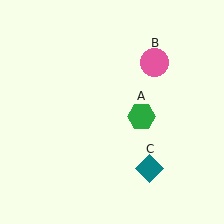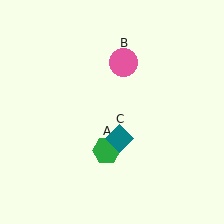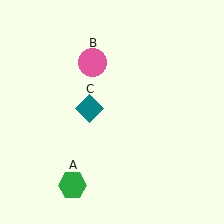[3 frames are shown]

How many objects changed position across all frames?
3 objects changed position: green hexagon (object A), pink circle (object B), teal diamond (object C).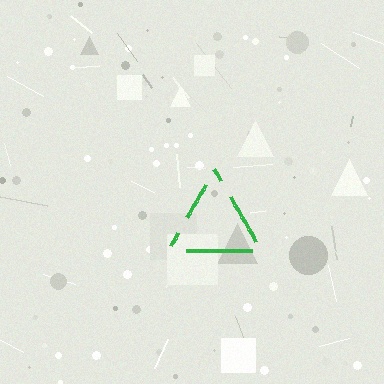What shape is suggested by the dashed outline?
The dashed outline suggests a triangle.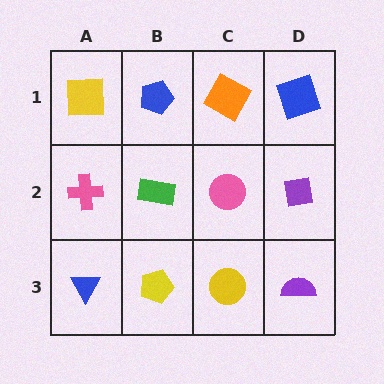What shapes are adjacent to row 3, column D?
A purple square (row 2, column D), a yellow circle (row 3, column C).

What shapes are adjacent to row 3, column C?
A pink circle (row 2, column C), a yellow pentagon (row 3, column B), a purple semicircle (row 3, column D).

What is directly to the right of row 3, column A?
A yellow pentagon.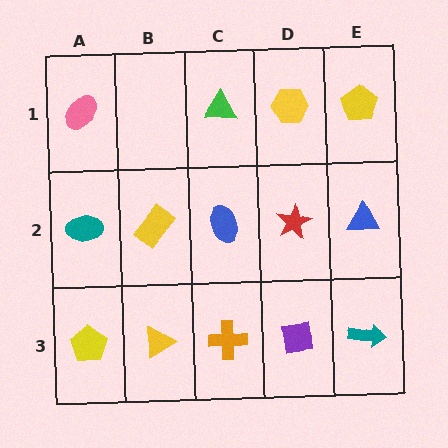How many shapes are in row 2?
5 shapes.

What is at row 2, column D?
A red star.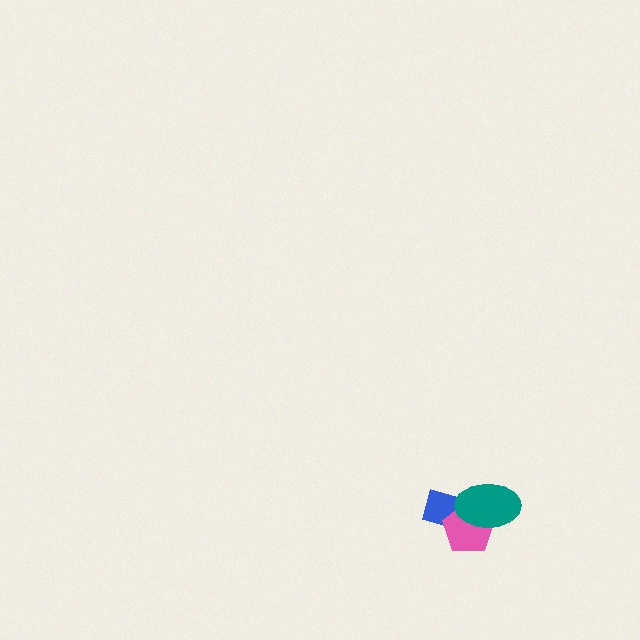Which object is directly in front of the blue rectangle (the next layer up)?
The pink pentagon is directly in front of the blue rectangle.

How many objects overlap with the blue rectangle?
2 objects overlap with the blue rectangle.